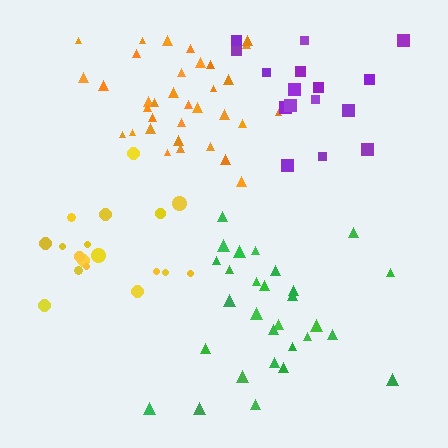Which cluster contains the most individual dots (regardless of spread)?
Orange (35).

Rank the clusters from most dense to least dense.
orange, yellow, purple, green.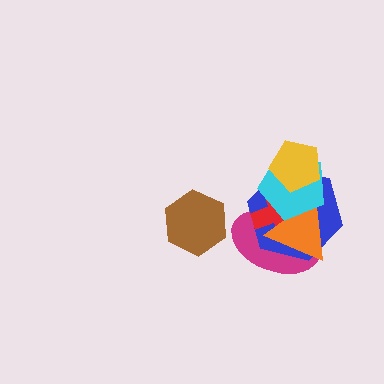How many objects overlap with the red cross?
5 objects overlap with the red cross.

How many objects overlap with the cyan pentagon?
5 objects overlap with the cyan pentagon.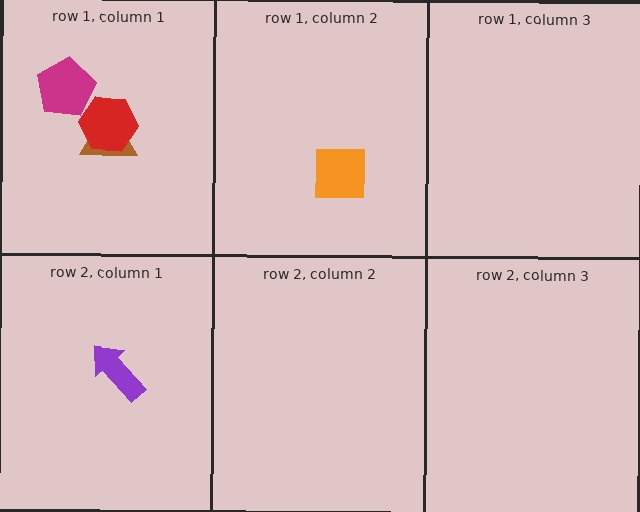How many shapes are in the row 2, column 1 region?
1.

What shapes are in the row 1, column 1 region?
The brown triangle, the red hexagon, the magenta pentagon.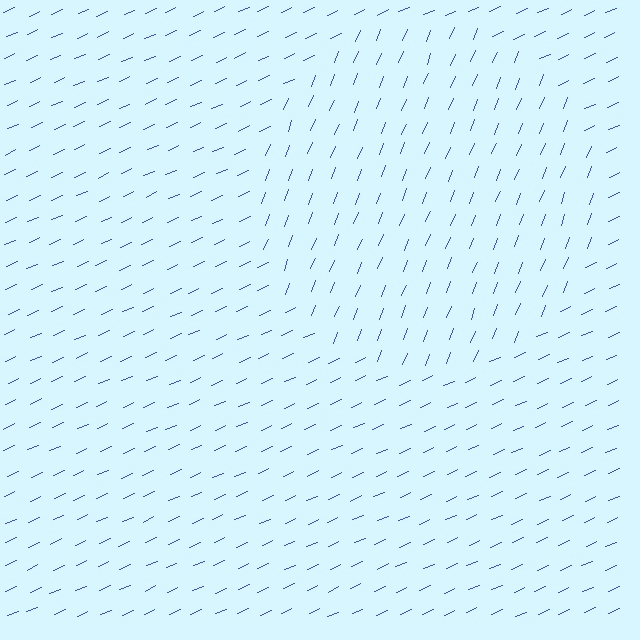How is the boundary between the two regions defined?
The boundary is defined purely by a change in line orientation (approximately 45 degrees difference). All lines are the same color and thickness.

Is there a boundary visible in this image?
Yes, there is a texture boundary formed by a change in line orientation.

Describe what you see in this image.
The image is filled with small blue line segments. A circle region in the image has lines oriented differently from the surrounding lines, creating a visible texture boundary.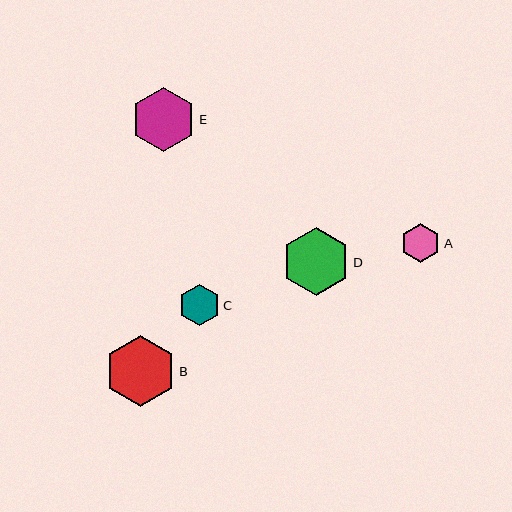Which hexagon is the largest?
Hexagon B is the largest with a size of approximately 71 pixels.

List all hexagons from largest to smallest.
From largest to smallest: B, D, E, C, A.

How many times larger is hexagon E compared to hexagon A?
Hexagon E is approximately 1.6 times the size of hexagon A.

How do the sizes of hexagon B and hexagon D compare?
Hexagon B and hexagon D are approximately the same size.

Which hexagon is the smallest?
Hexagon A is the smallest with a size of approximately 39 pixels.